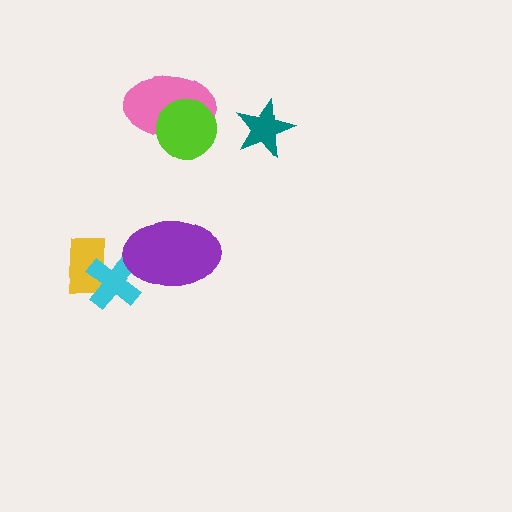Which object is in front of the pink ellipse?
The lime circle is in front of the pink ellipse.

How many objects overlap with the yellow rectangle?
1 object overlaps with the yellow rectangle.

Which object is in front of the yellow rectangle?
The cyan cross is in front of the yellow rectangle.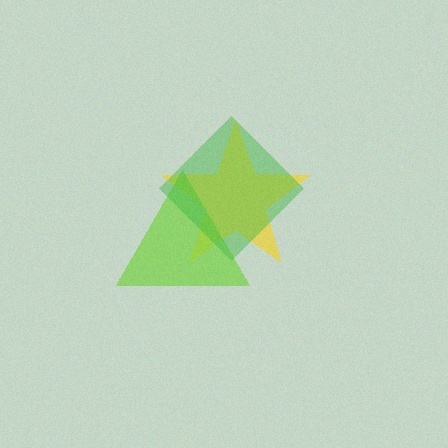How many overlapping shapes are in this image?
There are 3 overlapping shapes in the image.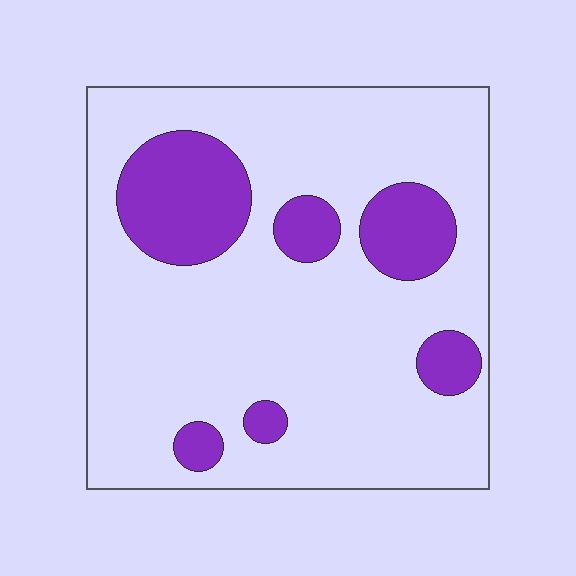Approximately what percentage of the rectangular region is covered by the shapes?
Approximately 20%.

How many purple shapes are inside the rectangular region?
6.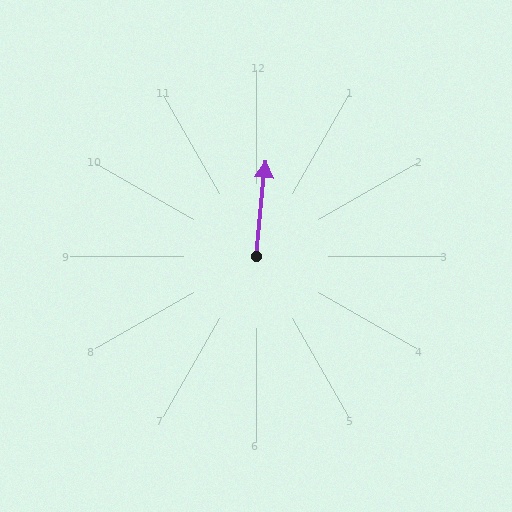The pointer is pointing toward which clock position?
Roughly 12 o'clock.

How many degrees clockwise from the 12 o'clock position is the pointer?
Approximately 6 degrees.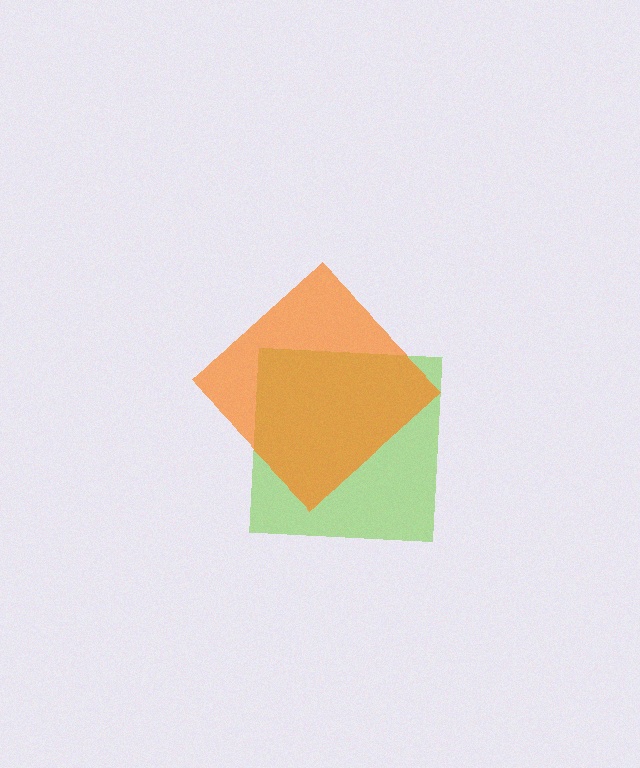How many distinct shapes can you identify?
There are 2 distinct shapes: a lime square, an orange diamond.